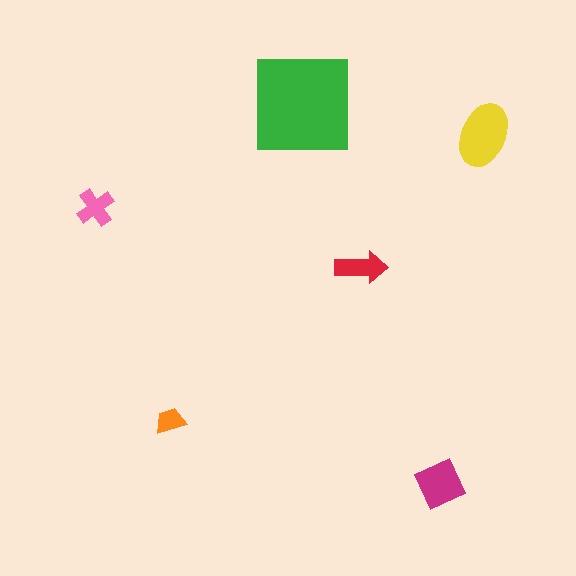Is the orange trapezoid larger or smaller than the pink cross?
Smaller.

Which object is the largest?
The green square.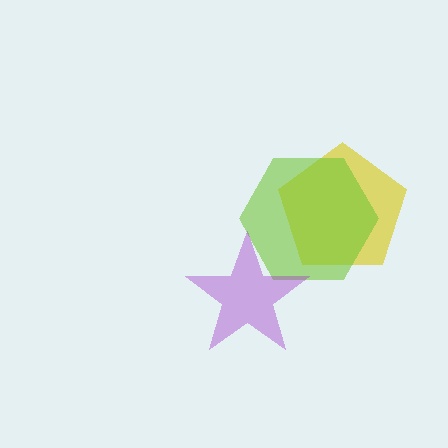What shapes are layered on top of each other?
The layered shapes are: a yellow pentagon, a lime hexagon, a purple star.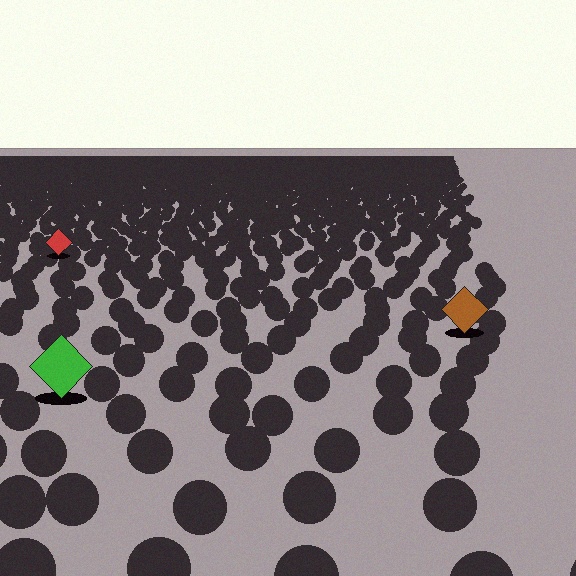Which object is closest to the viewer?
The green diamond is closest. The texture marks near it are larger and more spread out.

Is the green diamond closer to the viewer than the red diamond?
Yes. The green diamond is closer — you can tell from the texture gradient: the ground texture is coarser near it.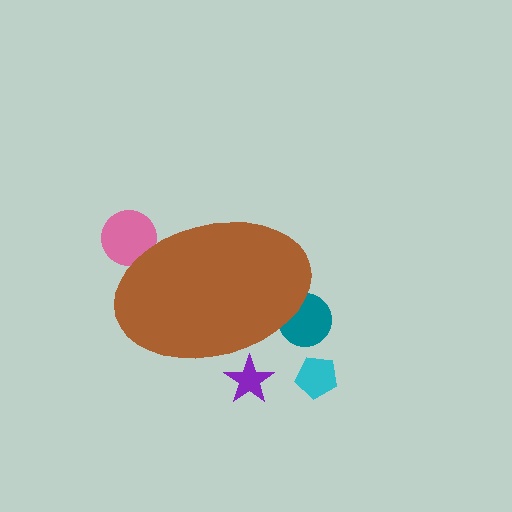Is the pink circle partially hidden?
Yes, the pink circle is partially hidden behind the brown ellipse.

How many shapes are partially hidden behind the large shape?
3 shapes are partially hidden.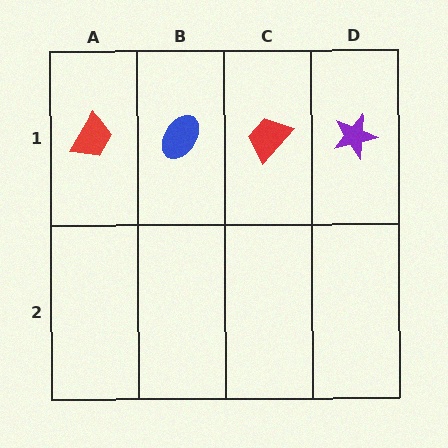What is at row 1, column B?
A blue ellipse.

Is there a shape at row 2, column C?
No, that cell is empty.